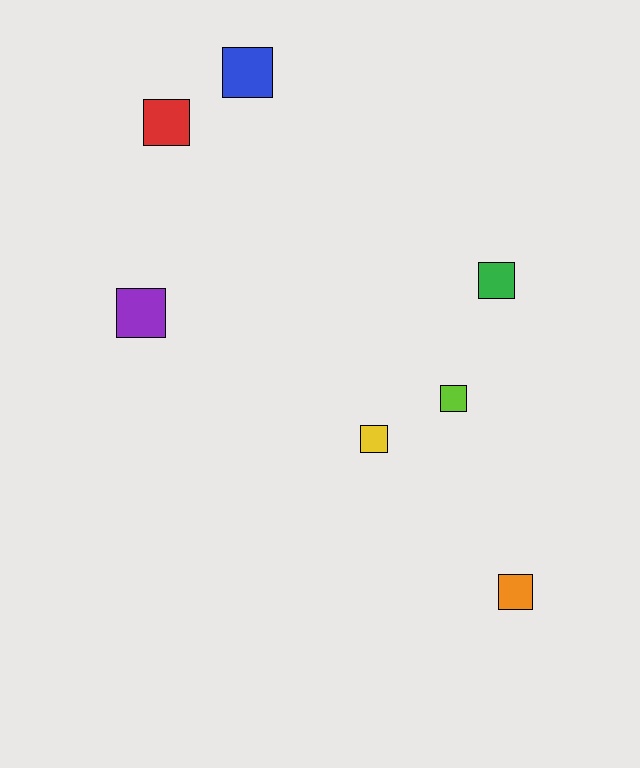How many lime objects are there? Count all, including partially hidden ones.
There is 1 lime object.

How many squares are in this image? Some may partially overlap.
There are 7 squares.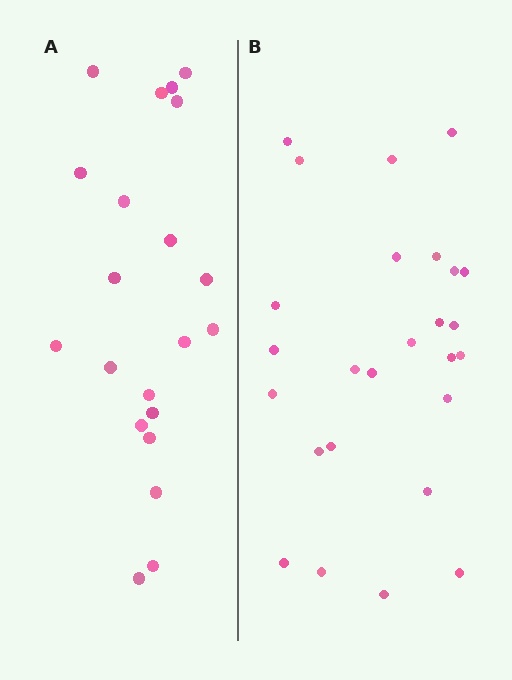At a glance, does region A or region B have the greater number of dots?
Region B (the right region) has more dots.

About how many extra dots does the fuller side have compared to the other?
Region B has about 5 more dots than region A.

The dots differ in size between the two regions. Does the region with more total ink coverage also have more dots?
No. Region A has more total ink coverage because its dots are larger, but region B actually contains more individual dots. Total area can be misleading — the number of items is what matters here.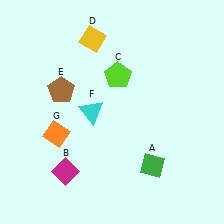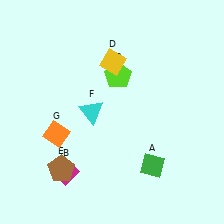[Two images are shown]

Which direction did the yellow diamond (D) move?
The yellow diamond (D) moved down.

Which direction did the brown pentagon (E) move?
The brown pentagon (E) moved down.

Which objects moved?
The objects that moved are: the yellow diamond (D), the brown pentagon (E).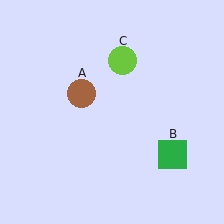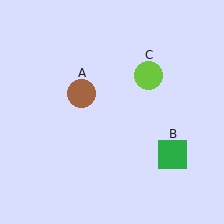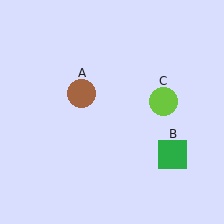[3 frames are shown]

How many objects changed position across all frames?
1 object changed position: lime circle (object C).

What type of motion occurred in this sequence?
The lime circle (object C) rotated clockwise around the center of the scene.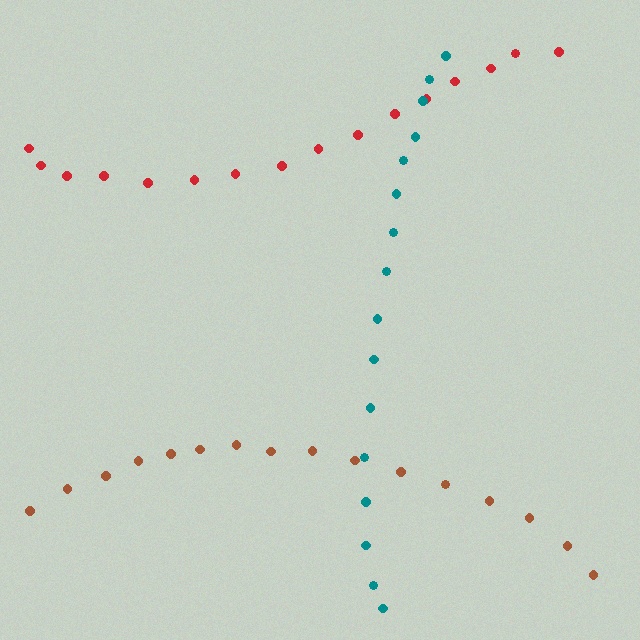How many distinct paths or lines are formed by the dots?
There are 3 distinct paths.